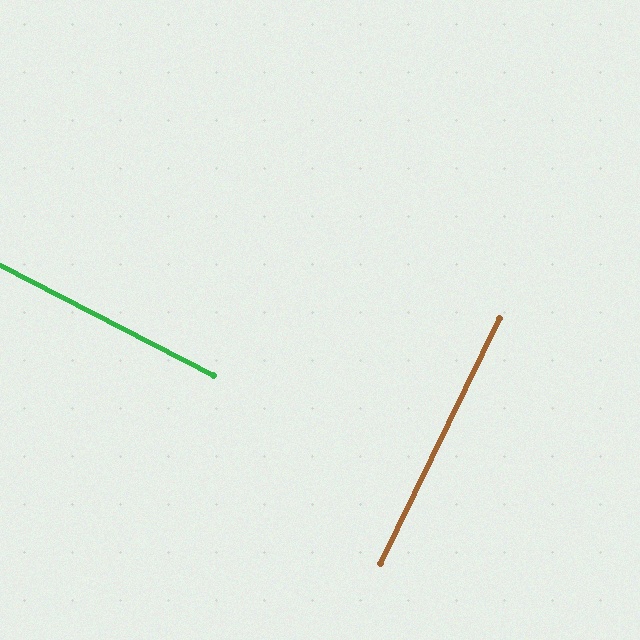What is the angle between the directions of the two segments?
Approximately 89 degrees.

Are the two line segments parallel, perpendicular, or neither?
Perpendicular — they meet at approximately 89°.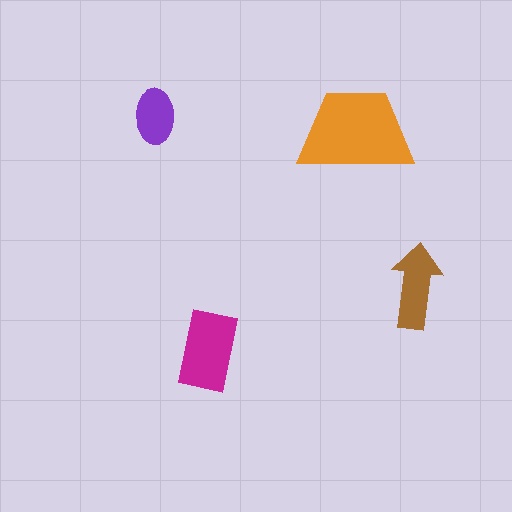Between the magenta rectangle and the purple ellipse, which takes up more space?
The magenta rectangle.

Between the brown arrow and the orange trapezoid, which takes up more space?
The orange trapezoid.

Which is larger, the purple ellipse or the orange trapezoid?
The orange trapezoid.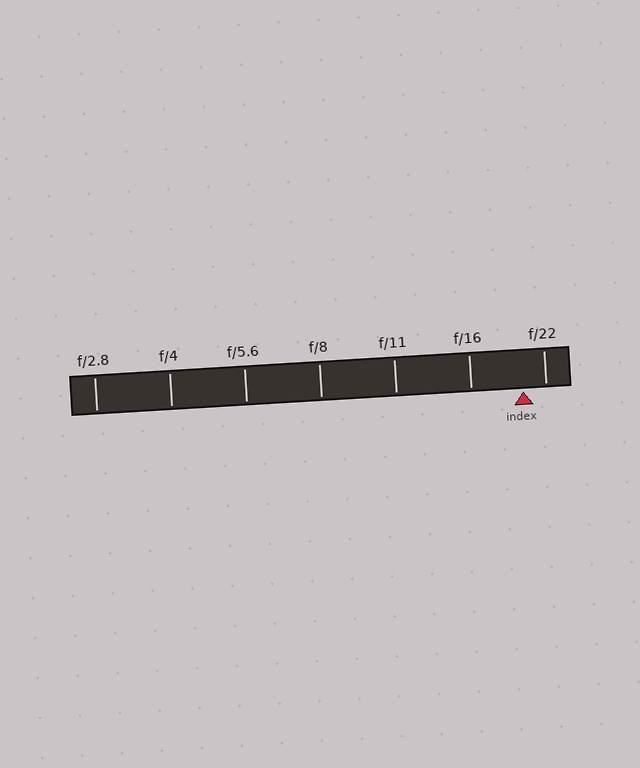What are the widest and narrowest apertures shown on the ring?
The widest aperture shown is f/2.8 and the narrowest is f/22.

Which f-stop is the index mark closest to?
The index mark is closest to f/22.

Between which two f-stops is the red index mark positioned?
The index mark is between f/16 and f/22.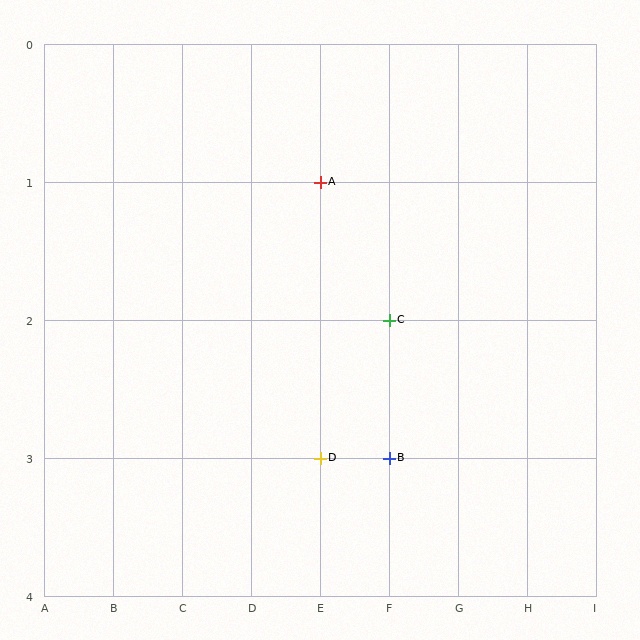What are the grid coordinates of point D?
Point D is at grid coordinates (E, 3).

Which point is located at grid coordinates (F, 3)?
Point B is at (F, 3).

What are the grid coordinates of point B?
Point B is at grid coordinates (F, 3).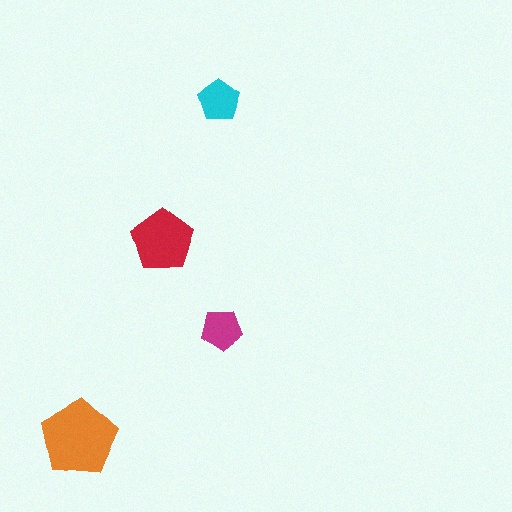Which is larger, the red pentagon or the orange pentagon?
The orange one.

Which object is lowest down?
The orange pentagon is bottommost.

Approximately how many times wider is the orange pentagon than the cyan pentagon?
About 2 times wider.